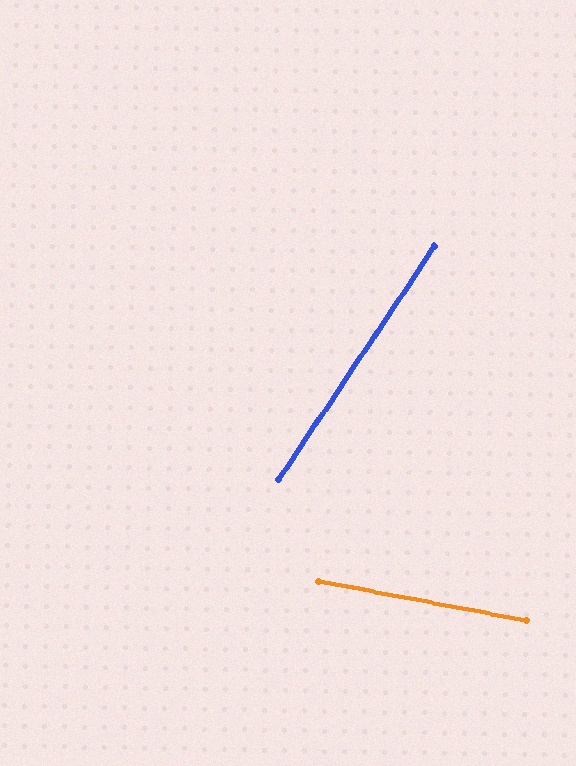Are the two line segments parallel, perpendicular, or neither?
Neither parallel nor perpendicular — they differ by about 67°.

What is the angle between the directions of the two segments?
Approximately 67 degrees.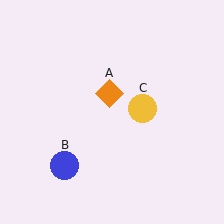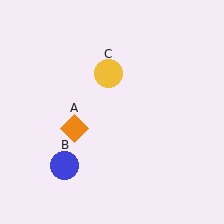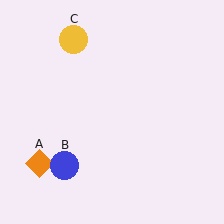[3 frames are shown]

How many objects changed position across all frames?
2 objects changed position: orange diamond (object A), yellow circle (object C).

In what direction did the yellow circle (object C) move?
The yellow circle (object C) moved up and to the left.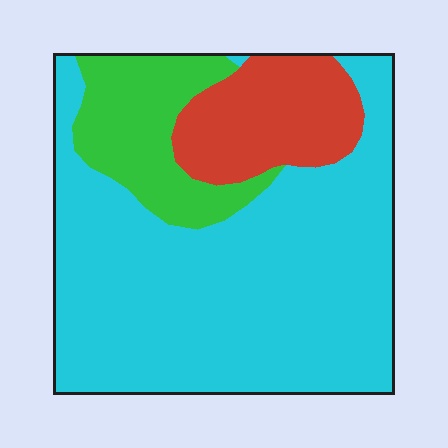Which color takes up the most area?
Cyan, at roughly 65%.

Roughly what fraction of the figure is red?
Red covers about 15% of the figure.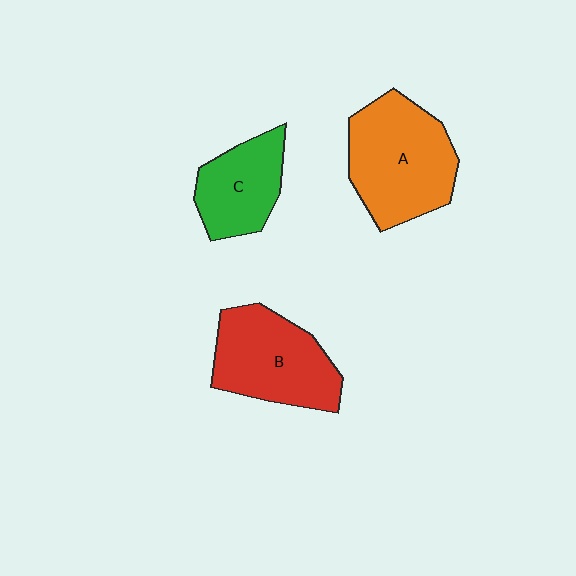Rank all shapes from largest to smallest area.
From largest to smallest: A (orange), B (red), C (green).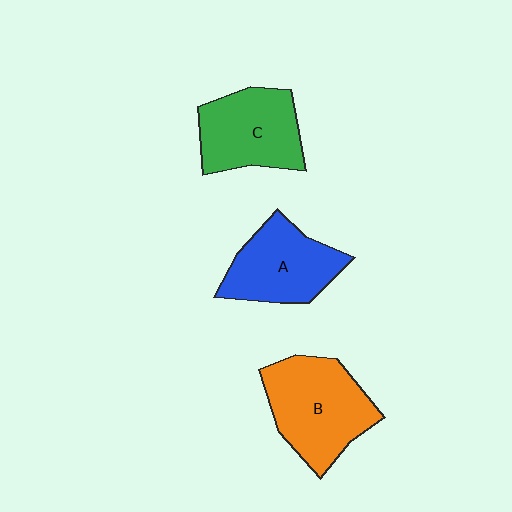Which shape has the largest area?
Shape B (orange).